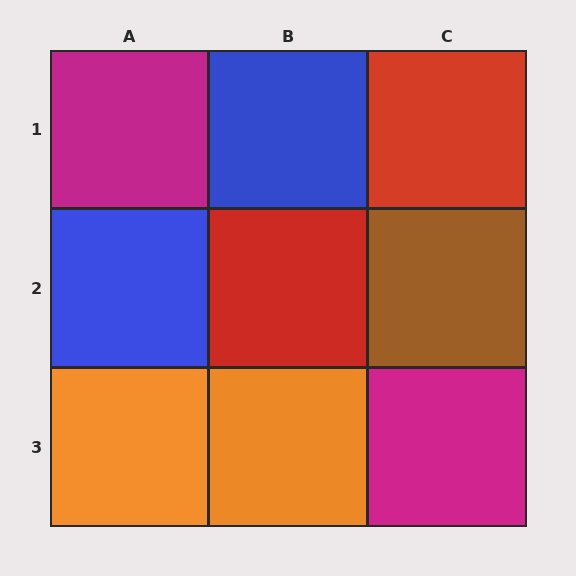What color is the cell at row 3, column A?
Orange.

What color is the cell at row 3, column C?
Magenta.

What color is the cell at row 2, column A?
Blue.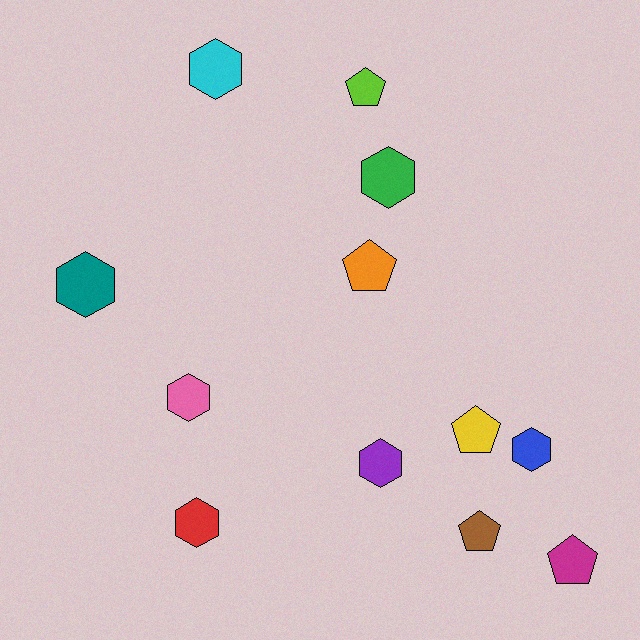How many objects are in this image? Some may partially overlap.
There are 12 objects.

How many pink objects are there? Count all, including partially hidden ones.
There is 1 pink object.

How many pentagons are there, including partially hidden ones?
There are 5 pentagons.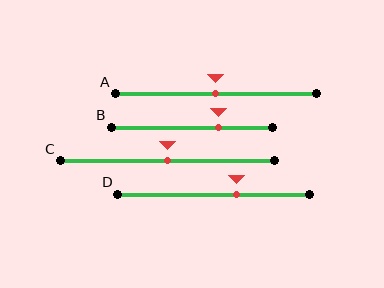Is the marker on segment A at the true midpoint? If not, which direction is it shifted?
Yes, the marker on segment A is at the true midpoint.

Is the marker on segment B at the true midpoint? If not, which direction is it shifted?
No, the marker on segment B is shifted to the right by about 16% of the segment length.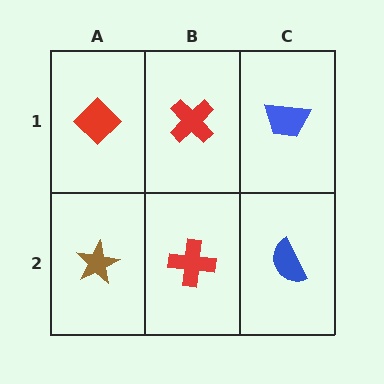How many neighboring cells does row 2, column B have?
3.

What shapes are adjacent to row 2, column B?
A red cross (row 1, column B), a brown star (row 2, column A), a blue semicircle (row 2, column C).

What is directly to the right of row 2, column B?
A blue semicircle.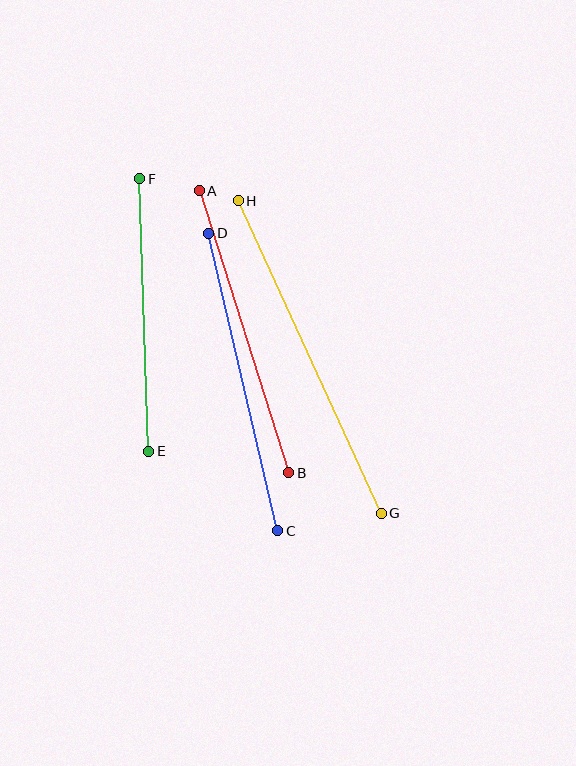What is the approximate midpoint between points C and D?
The midpoint is at approximately (243, 382) pixels.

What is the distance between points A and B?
The distance is approximately 296 pixels.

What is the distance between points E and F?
The distance is approximately 273 pixels.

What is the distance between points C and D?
The distance is approximately 306 pixels.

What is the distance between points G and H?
The distance is approximately 344 pixels.